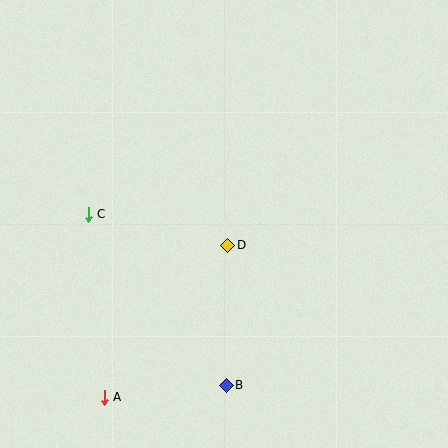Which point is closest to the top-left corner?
Point C is closest to the top-left corner.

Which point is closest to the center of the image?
Point D at (228, 245) is closest to the center.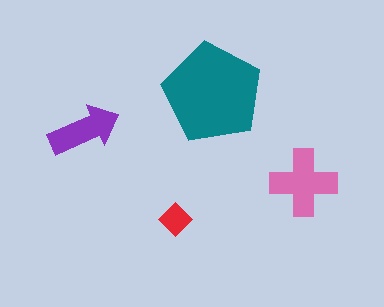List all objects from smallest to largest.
The red diamond, the purple arrow, the pink cross, the teal pentagon.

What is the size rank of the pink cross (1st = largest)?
2nd.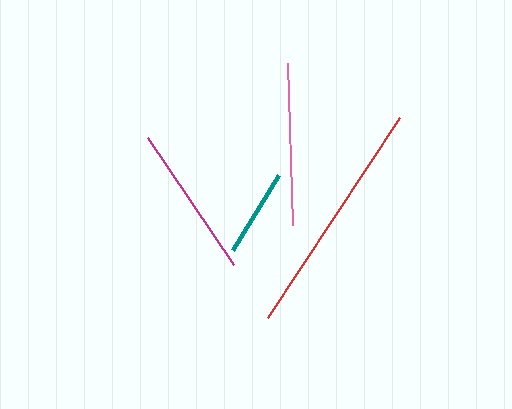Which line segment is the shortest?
The teal line is the shortest at approximately 88 pixels.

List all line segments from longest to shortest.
From longest to shortest: red, pink, magenta, teal.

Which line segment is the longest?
The red line is the longest at approximately 240 pixels.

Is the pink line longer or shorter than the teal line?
The pink line is longer than the teal line.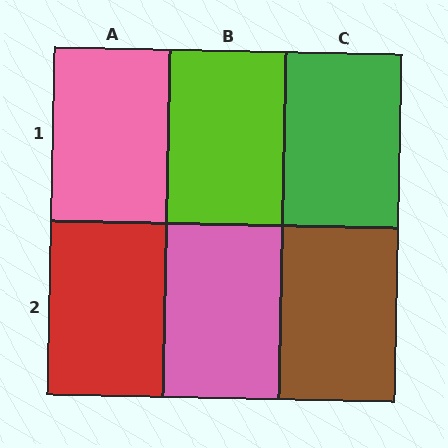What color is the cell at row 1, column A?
Pink.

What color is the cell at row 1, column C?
Green.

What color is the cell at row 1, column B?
Lime.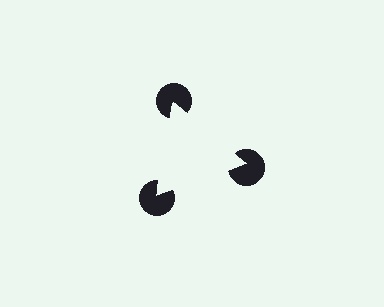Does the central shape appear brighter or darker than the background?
It typically appears slightly brighter than the background, even though no actual brightness change is drawn.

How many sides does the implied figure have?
3 sides.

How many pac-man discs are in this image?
There are 3 — one at each vertex of the illusory triangle.